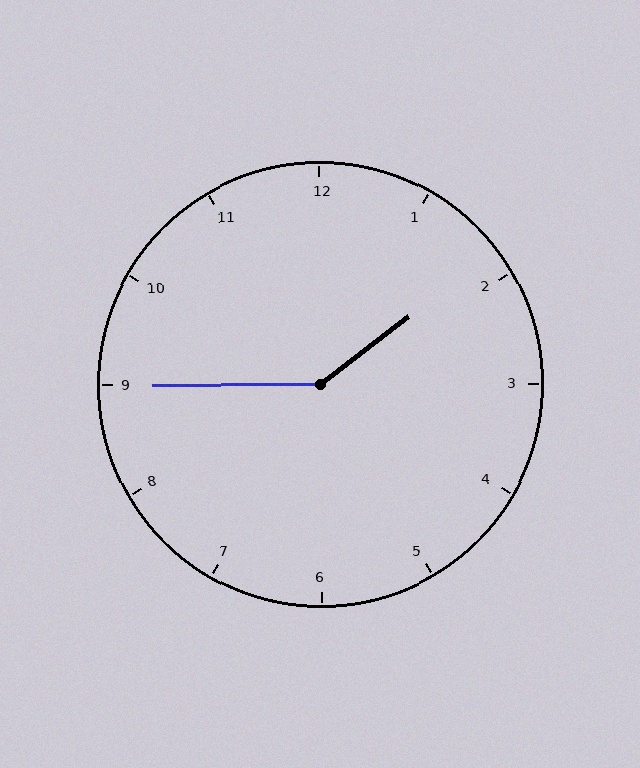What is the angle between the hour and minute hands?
Approximately 142 degrees.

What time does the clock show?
1:45.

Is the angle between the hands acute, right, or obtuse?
It is obtuse.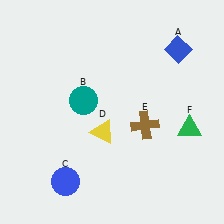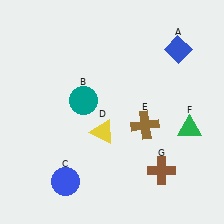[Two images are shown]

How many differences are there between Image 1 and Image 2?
There is 1 difference between the two images.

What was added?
A brown cross (G) was added in Image 2.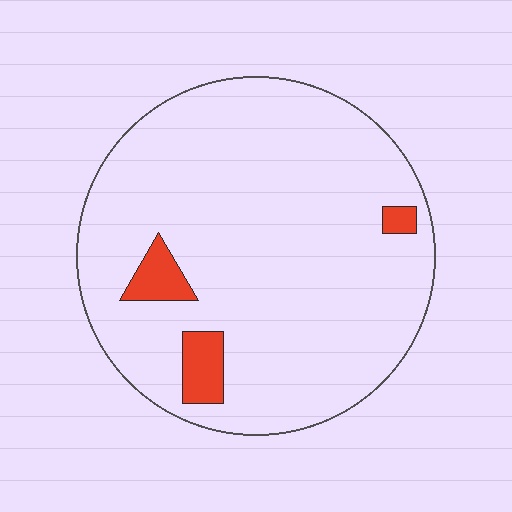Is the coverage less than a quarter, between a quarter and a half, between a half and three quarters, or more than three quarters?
Less than a quarter.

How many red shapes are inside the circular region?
3.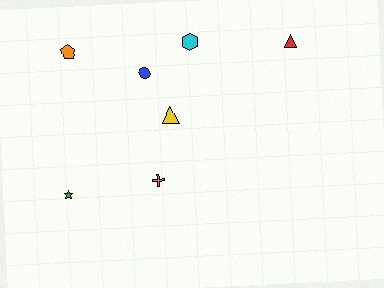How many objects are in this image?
There are 7 objects.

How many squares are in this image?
There are no squares.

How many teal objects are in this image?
There are no teal objects.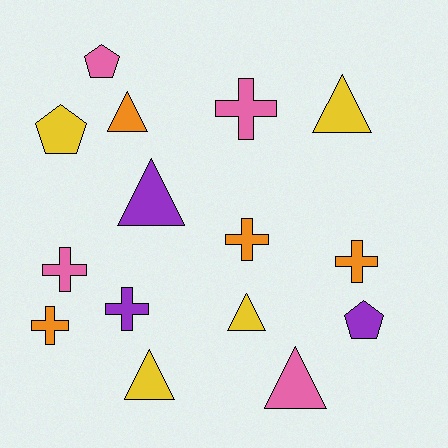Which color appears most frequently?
Pink, with 4 objects.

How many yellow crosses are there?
There are no yellow crosses.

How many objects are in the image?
There are 15 objects.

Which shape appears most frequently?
Triangle, with 6 objects.